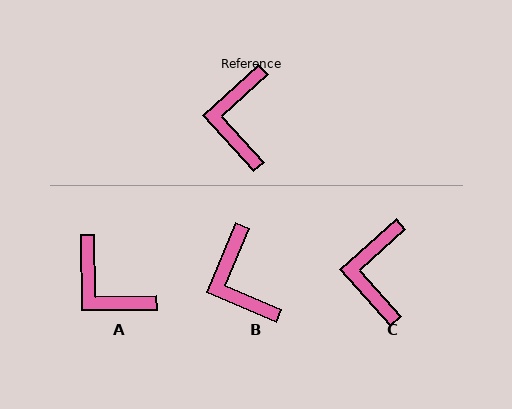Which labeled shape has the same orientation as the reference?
C.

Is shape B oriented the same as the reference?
No, it is off by about 25 degrees.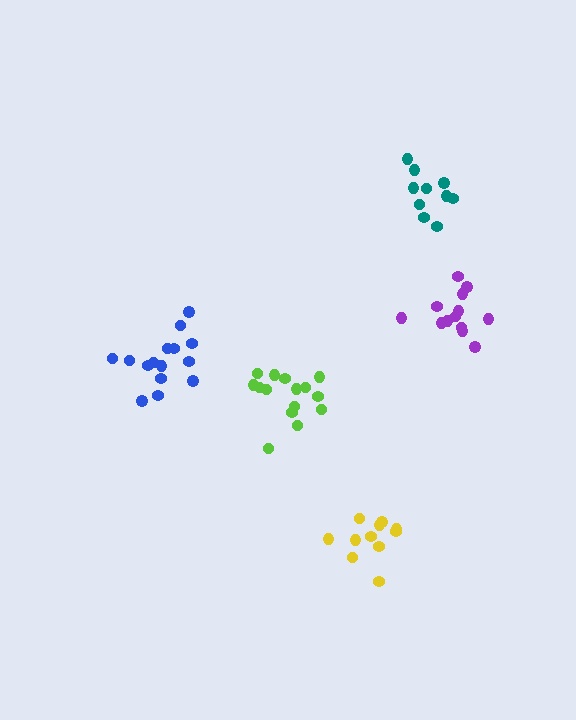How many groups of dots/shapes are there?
There are 5 groups.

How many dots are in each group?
Group 1: 15 dots, Group 2: 10 dots, Group 3: 15 dots, Group 4: 11 dots, Group 5: 13 dots (64 total).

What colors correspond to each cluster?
The clusters are colored: lime, teal, blue, yellow, purple.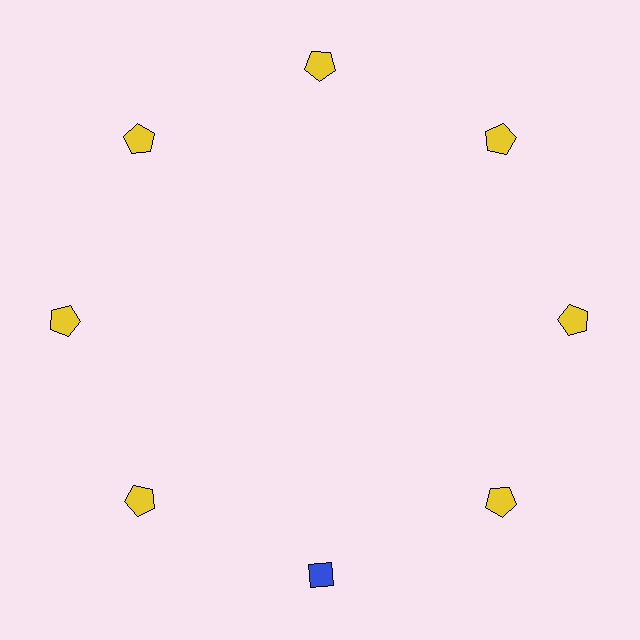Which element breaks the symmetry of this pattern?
The blue diamond at roughly the 6 o'clock position breaks the symmetry. All other shapes are yellow pentagons.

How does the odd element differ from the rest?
It differs in both color (blue instead of yellow) and shape (diamond instead of pentagon).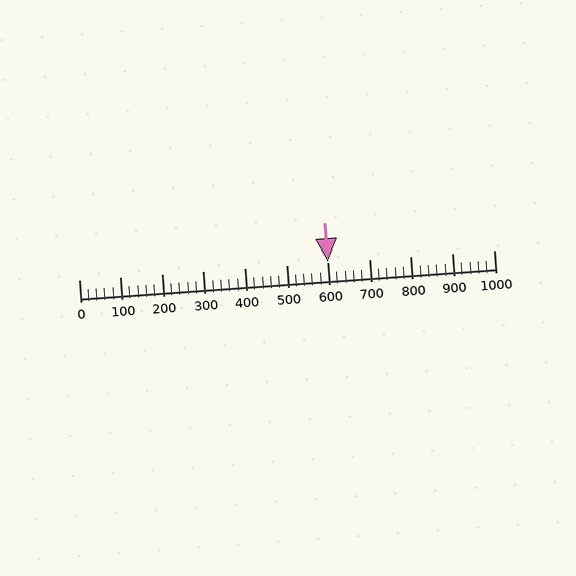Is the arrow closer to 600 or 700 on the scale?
The arrow is closer to 600.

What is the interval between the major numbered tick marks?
The major tick marks are spaced 100 units apart.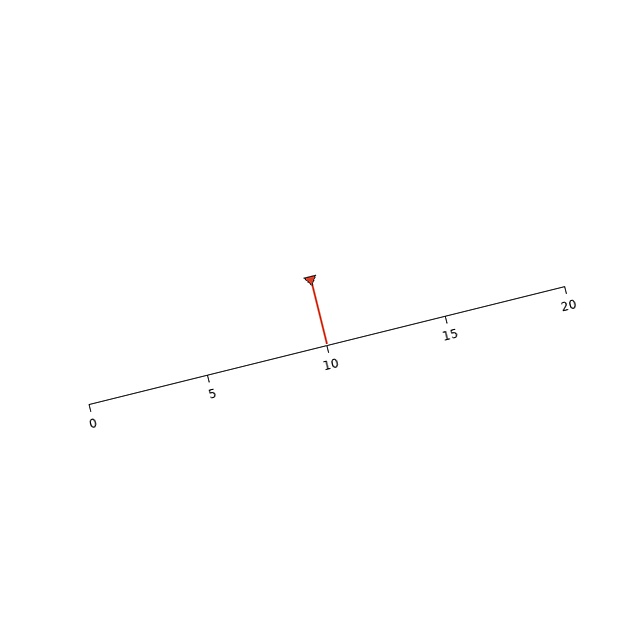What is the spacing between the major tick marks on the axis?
The major ticks are spaced 5 apart.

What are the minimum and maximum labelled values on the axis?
The axis runs from 0 to 20.